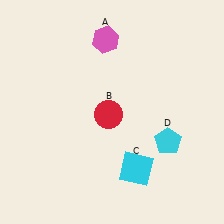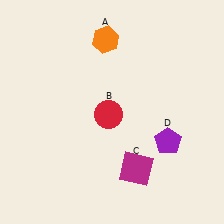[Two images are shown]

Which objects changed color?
A changed from pink to orange. C changed from cyan to magenta. D changed from cyan to purple.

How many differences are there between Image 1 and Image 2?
There are 3 differences between the two images.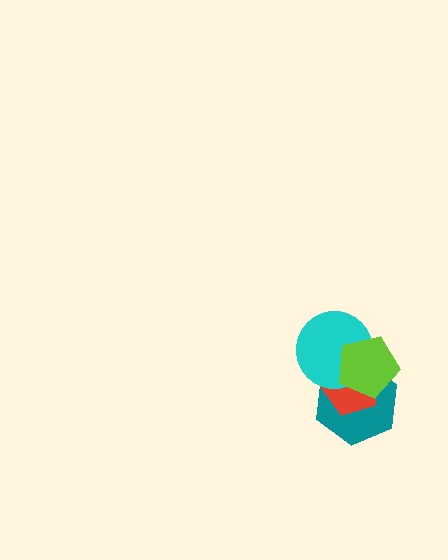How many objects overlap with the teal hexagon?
3 objects overlap with the teal hexagon.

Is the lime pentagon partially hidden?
No, no other shape covers it.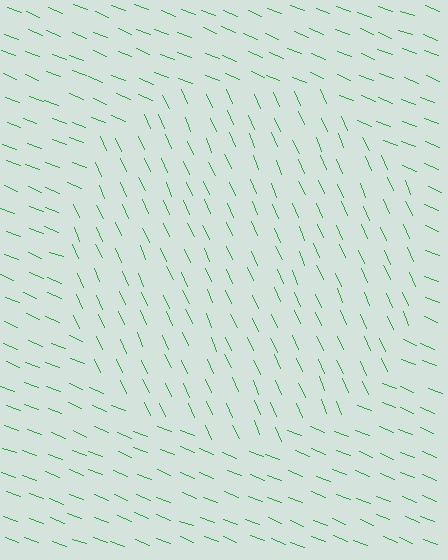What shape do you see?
I see a circle.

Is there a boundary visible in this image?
Yes, there is a texture boundary formed by a change in line orientation.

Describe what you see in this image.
The image is filled with small green line segments. A circle region in the image has lines oriented differently from the surrounding lines, creating a visible texture boundary.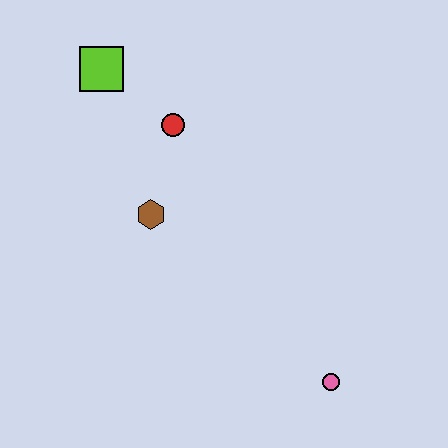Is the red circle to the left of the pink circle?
Yes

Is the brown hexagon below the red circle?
Yes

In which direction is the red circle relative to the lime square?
The red circle is to the right of the lime square.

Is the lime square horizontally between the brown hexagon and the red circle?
No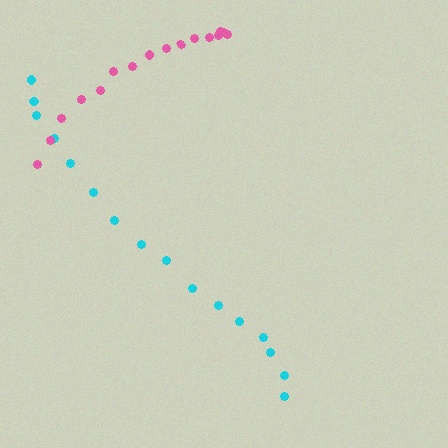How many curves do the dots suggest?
There are 2 distinct paths.